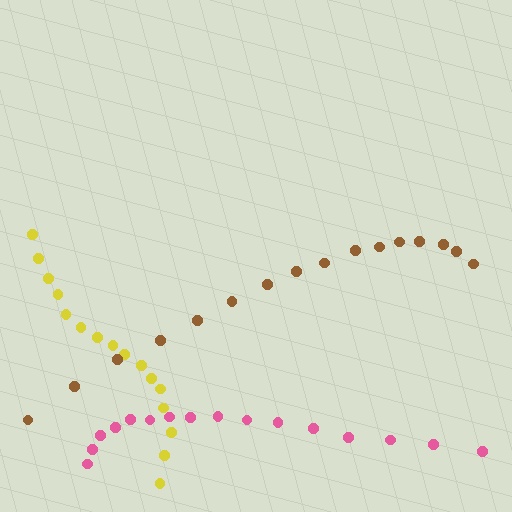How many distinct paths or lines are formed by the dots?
There are 3 distinct paths.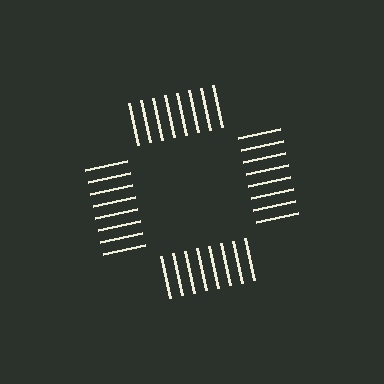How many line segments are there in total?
32 — 8 along each of the 4 edges.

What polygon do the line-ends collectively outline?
An illusory square — the line segments terminate on its edges but no continuous stroke is drawn.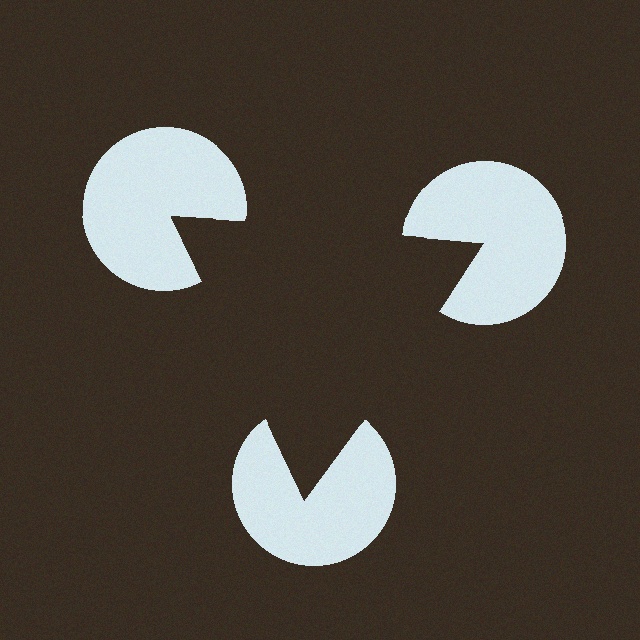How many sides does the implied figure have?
3 sides.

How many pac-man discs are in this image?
There are 3 — one at each vertex of the illusory triangle.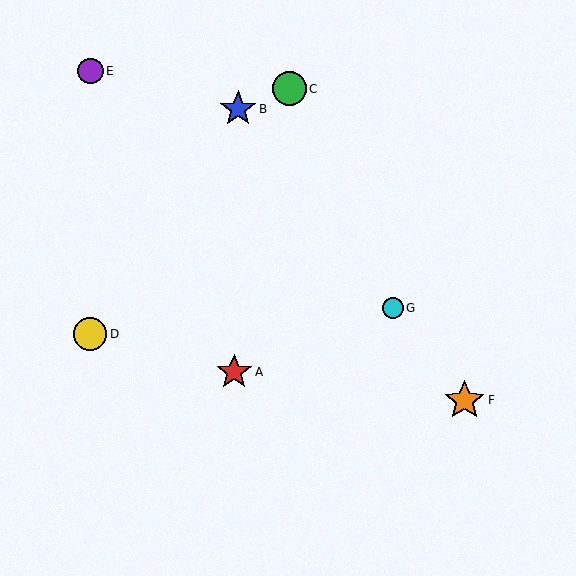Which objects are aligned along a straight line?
Objects B, F, G are aligned along a straight line.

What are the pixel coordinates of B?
Object B is at (238, 109).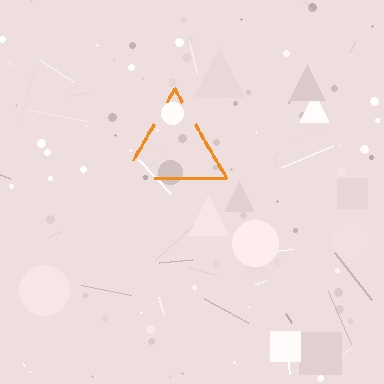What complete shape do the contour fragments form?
The contour fragments form a triangle.